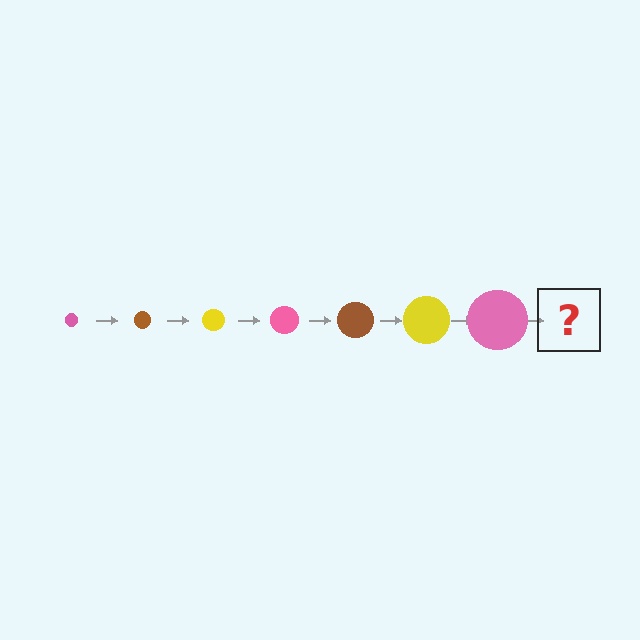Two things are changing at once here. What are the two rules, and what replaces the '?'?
The two rules are that the circle grows larger each step and the color cycles through pink, brown, and yellow. The '?' should be a brown circle, larger than the previous one.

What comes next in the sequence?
The next element should be a brown circle, larger than the previous one.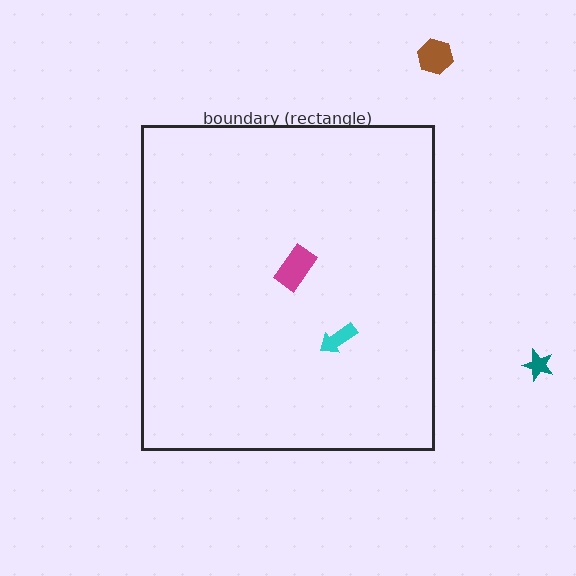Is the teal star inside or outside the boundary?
Outside.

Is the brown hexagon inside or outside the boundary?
Outside.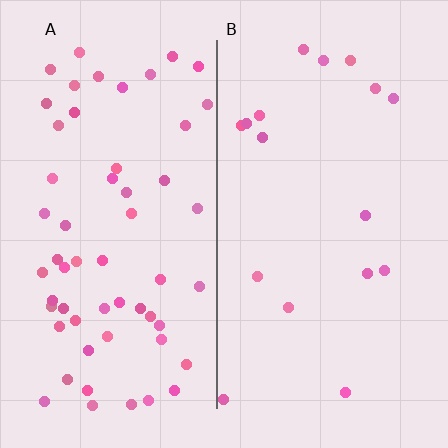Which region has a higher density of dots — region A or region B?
A (the left).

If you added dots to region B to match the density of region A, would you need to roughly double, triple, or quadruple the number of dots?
Approximately triple.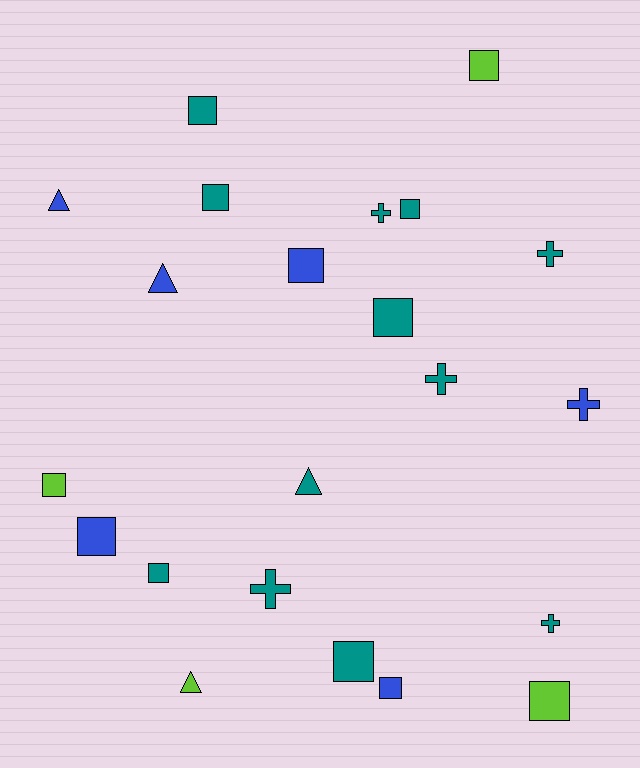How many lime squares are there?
There are 3 lime squares.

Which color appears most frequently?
Teal, with 12 objects.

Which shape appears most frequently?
Square, with 12 objects.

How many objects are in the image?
There are 22 objects.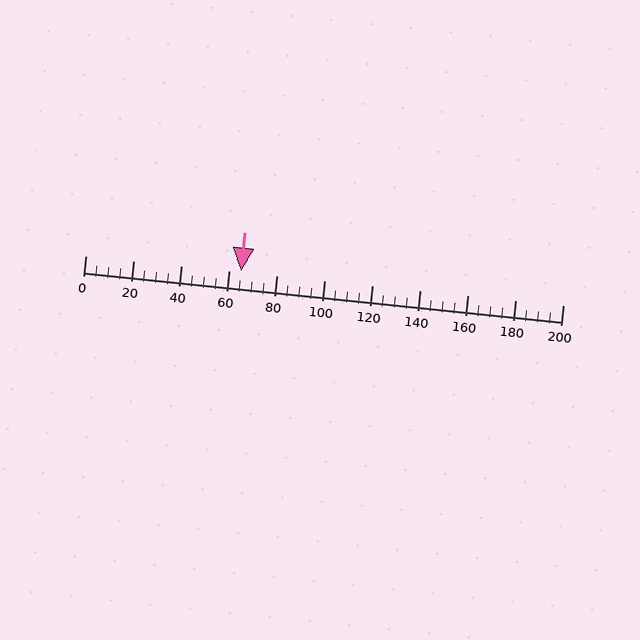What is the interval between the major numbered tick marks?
The major tick marks are spaced 20 units apart.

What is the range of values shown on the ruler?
The ruler shows values from 0 to 200.